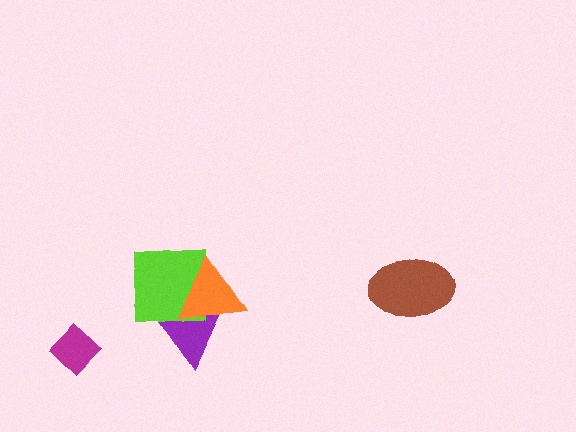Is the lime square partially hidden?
Yes, it is partially covered by another shape.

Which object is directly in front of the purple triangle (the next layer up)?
The lime square is directly in front of the purple triangle.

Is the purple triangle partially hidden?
Yes, it is partially covered by another shape.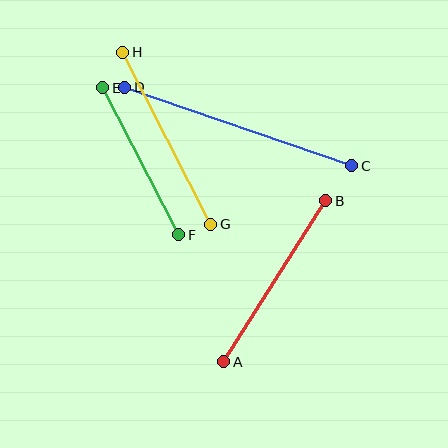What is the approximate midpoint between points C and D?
The midpoint is at approximately (238, 127) pixels.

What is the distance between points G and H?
The distance is approximately 193 pixels.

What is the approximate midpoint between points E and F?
The midpoint is at approximately (141, 161) pixels.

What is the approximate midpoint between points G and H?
The midpoint is at approximately (167, 138) pixels.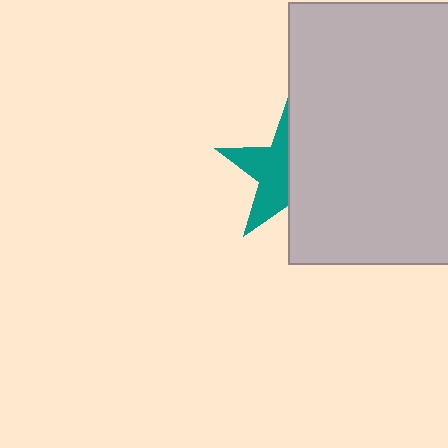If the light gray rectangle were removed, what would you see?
You would see the complete teal star.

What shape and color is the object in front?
The object in front is a light gray rectangle.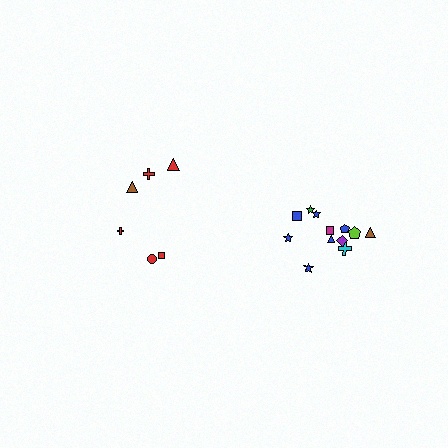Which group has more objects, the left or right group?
The right group.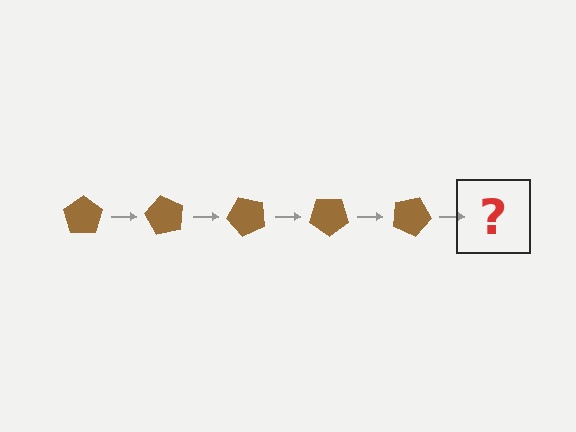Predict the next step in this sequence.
The next step is a brown pentagon rotated 300 degrees.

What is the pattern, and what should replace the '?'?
The pattern is that the pentagon rotates 60 degrees each step. The '?' should be a brown pentagon rotated 300 degrees.